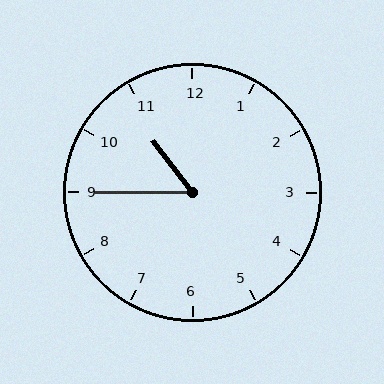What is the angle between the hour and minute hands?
Approximately 52 degrees.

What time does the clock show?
10:45.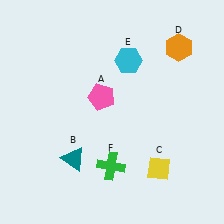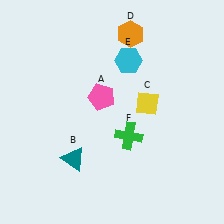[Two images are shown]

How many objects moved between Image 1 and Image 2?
3 objects moved between the two images.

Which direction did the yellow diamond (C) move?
The yellow diamond (C) moved up.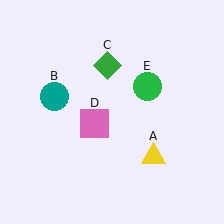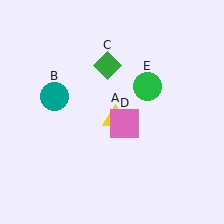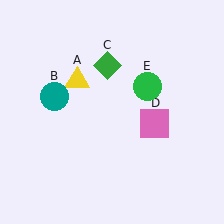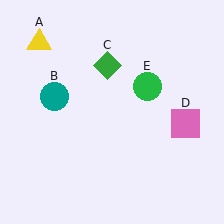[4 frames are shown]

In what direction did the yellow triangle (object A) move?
The yellow triangle (object A) moved up and to the left.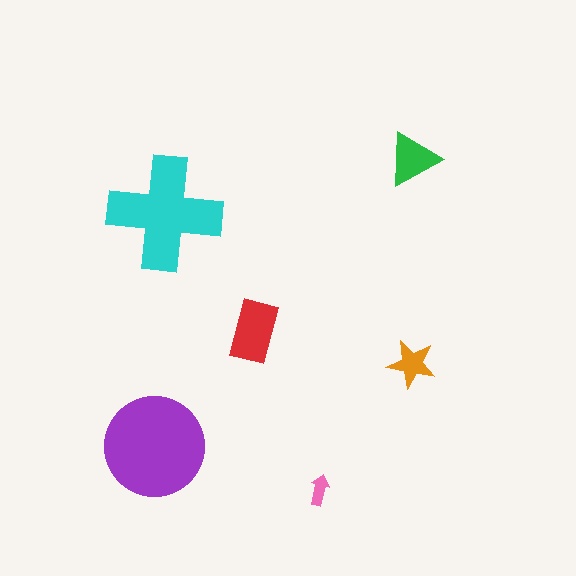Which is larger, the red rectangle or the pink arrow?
The red rectangle.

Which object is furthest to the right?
The green triangle is rightmost.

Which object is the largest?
The purple circle.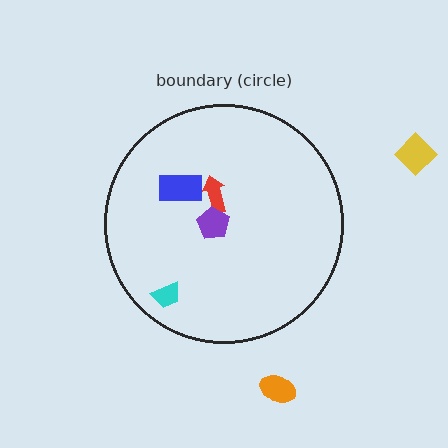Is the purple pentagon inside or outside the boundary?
Inside.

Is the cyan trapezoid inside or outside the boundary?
Inside.